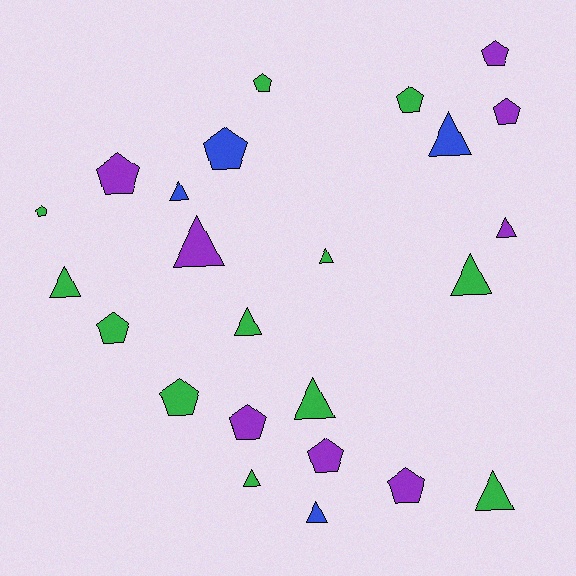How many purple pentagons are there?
There are 6 purple pentagons.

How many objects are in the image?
There are 24 objects.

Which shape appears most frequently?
Triangle, with 12 objects.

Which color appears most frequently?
Green, with 12 objects.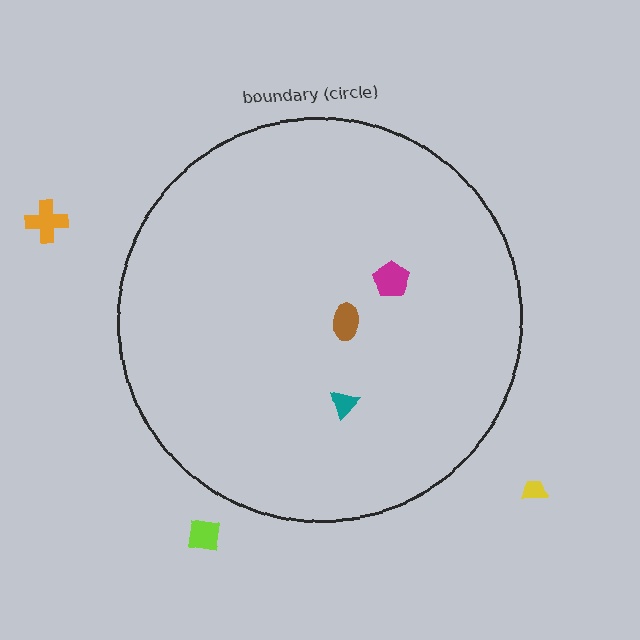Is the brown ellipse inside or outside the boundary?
Inside.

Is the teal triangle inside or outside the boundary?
Inside.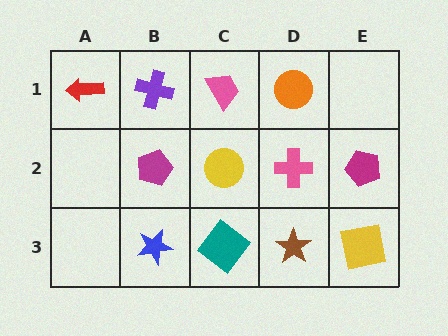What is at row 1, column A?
A red arrow.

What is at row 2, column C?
A yellow circle.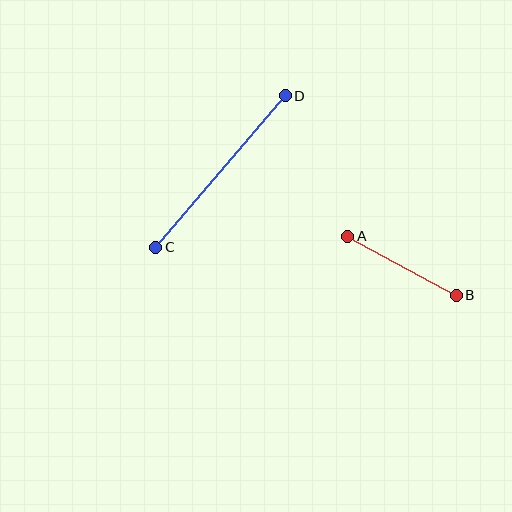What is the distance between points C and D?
The distance is approximately 200 pixels.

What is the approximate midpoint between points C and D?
The midpoint is at approximately (220, 172) pixels.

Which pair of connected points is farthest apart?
Points C and D are farthest apart.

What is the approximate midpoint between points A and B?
The midpoint is at approximately (402, 266) pixels.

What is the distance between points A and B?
The distance is approximately 123 pixels.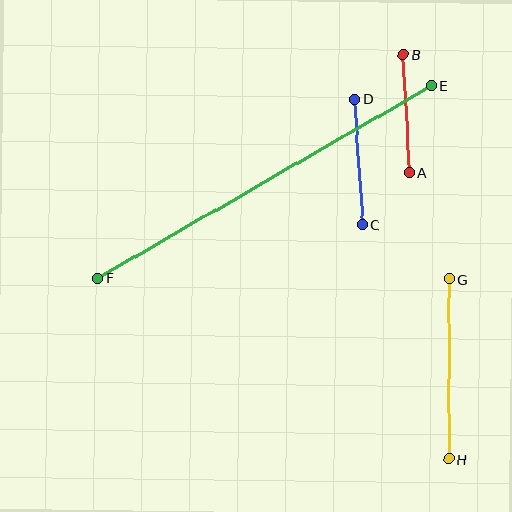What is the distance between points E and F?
The distance is approximately 385 pixels.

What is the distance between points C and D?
The distance is approximately 126 pixels.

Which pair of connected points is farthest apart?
Points E and F are farthest apart.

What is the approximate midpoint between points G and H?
The midpoint is at approximately (449, 369) pixels.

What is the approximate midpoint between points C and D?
The midpoint is at approximately (359, 162) pixels.